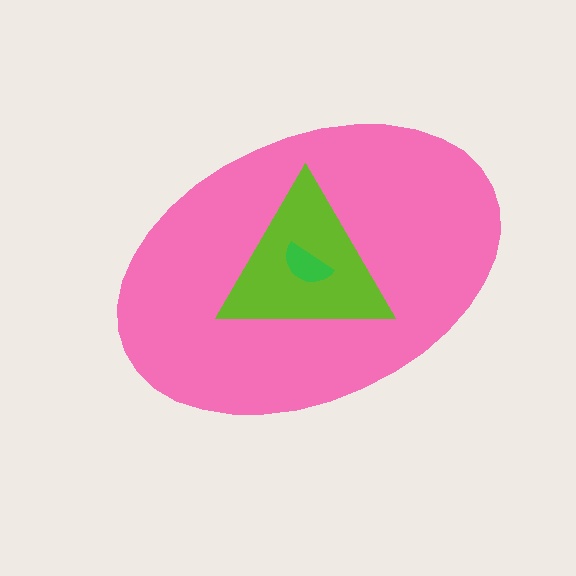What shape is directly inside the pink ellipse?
The lime triangle.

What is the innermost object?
The green semicircle.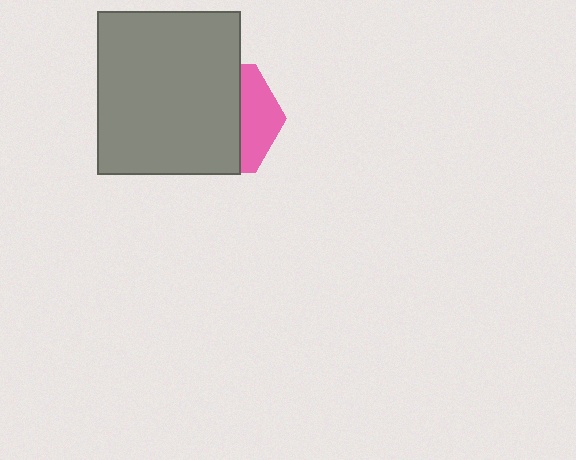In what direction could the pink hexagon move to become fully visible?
The pink hexagon could move right. That would shift it out from behind the gray rectangle entirely.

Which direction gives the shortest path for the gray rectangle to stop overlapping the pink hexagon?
Moving left gives the shortest separation.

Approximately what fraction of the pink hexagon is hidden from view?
Roughly 69% of the pink hexagon is hidden behind the gray rectangle.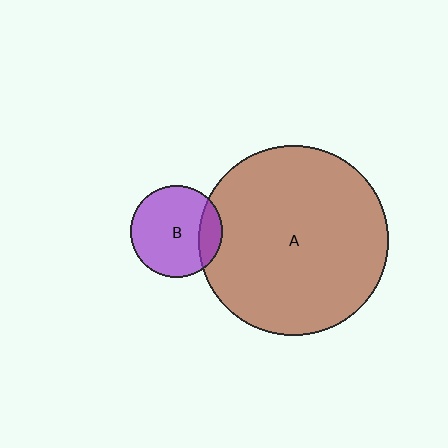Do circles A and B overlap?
Yes.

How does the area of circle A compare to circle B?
Approximately 4.2 times.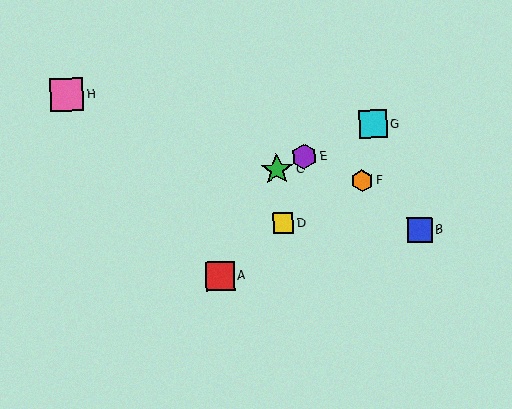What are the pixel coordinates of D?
Object D is at (283, 223).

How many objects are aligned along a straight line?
3 objects (C, E, G) are aligned along a straight line.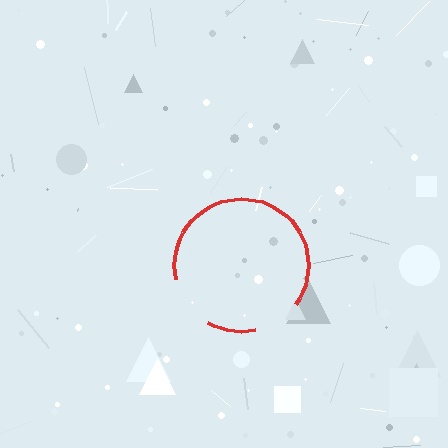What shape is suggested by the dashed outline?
The dashed outline suggests a circle.